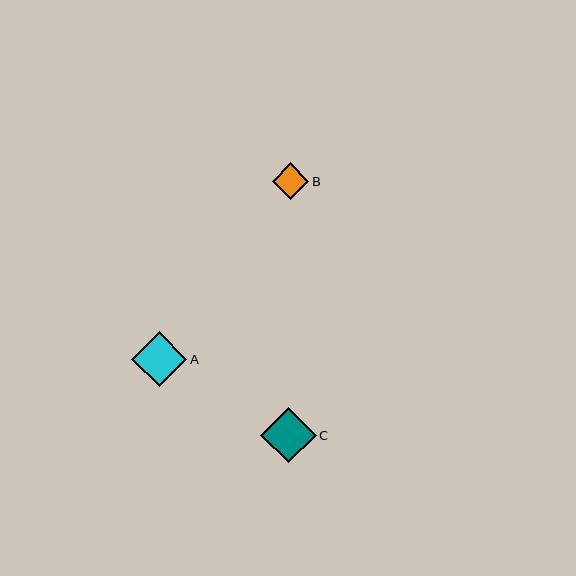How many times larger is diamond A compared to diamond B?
Diamond A is approximately 1.5 times the size of diamond B.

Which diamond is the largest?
Diamond C is the largest with a size of approximately 56 pixels.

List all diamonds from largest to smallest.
From largest to smallest: C, A, B.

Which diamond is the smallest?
Diamond B is the smallest with a size of approximately 36 pixels.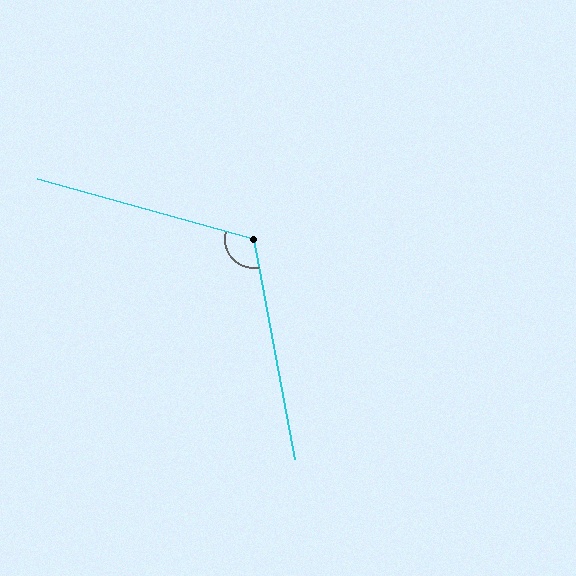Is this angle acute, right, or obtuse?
It is obtuse.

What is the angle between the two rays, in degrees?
Approximately 116 degrees.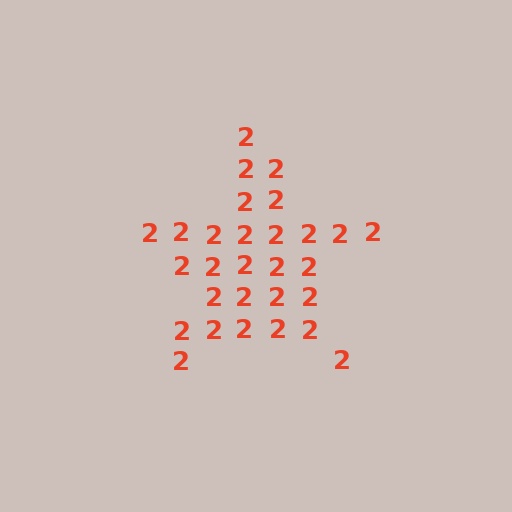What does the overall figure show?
The overall figure shows a star.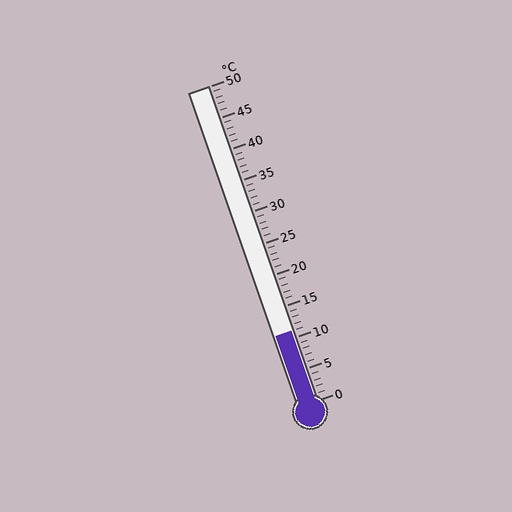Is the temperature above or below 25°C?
The temperature is below 25°C.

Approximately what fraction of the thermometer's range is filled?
The thermometer is filled to approximately 20% of its range.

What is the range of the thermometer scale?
The thermometer scale ranges from 0°C to 50°C.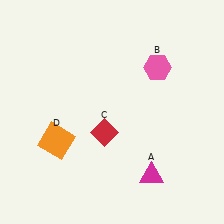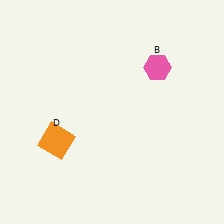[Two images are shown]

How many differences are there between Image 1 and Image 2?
There are 2 differences between the two images.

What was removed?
The magenta triangle (A), the red diamond (C) were removed in Image 2.